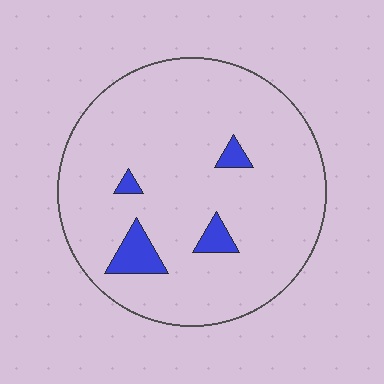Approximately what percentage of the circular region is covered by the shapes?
Approximately 5%.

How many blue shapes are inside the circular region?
4.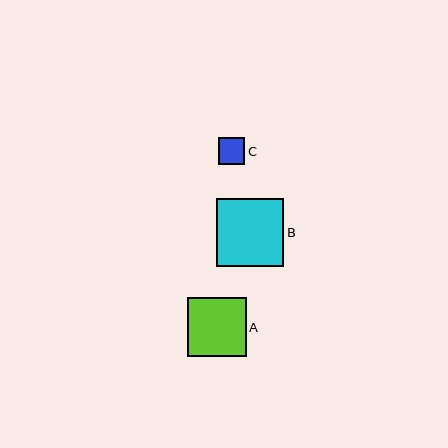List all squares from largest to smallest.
From largest to smallest: B, A, C.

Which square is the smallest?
Square C is the smallest with a size of approximately 27 pixels.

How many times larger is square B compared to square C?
Square B is approximately 2.5 times the size of square C.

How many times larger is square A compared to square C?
Square A is approximately 2.2 times the size of square C.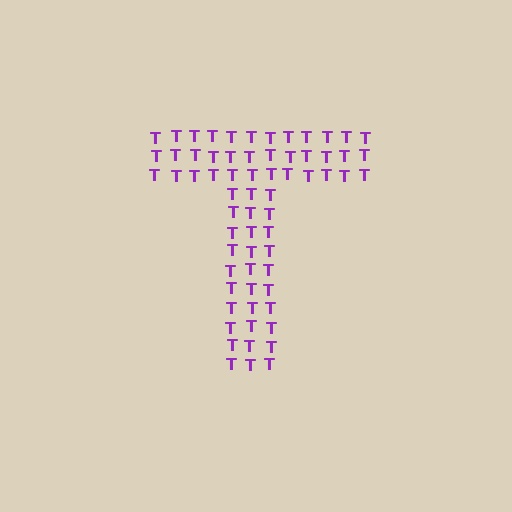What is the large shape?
The large shape is the letter T.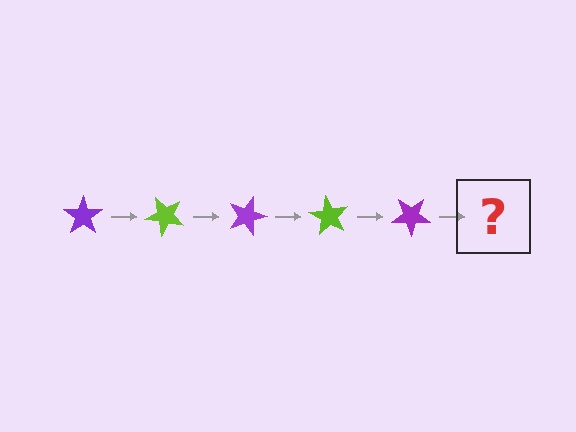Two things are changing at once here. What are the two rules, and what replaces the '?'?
The two rules are that it rotates 45 degrees each step and the color cycles through purple and lime. The '?' should be a lime star, rotated 225 degrees from the start.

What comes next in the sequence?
The next element should be a lime star, rotated 225 degrees from the start.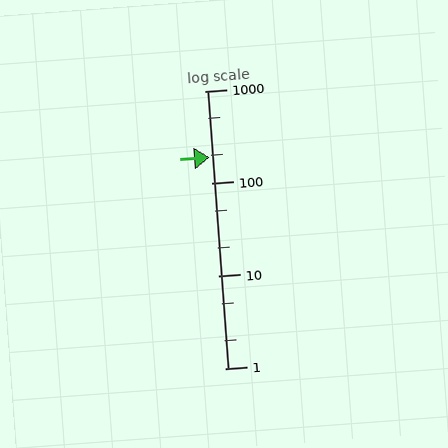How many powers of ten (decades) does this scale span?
The scale spans 3 decades, from 1 to 1000.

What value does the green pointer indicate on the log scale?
The pointer indicates approximately 190.